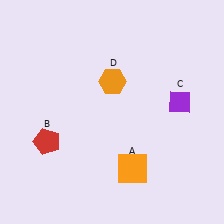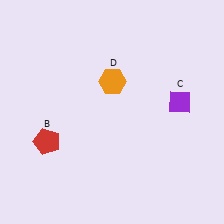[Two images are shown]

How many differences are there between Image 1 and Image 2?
There is 1 difference between the two images.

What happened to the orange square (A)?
The orange square (A) was removed in Image 2. It was in the bottom-right area of Image 1.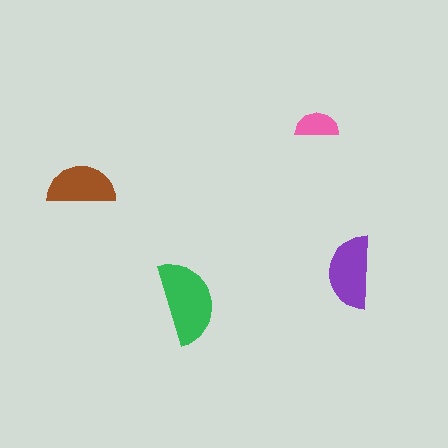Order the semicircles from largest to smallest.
the green one, the purple one, the brown one, the pink one.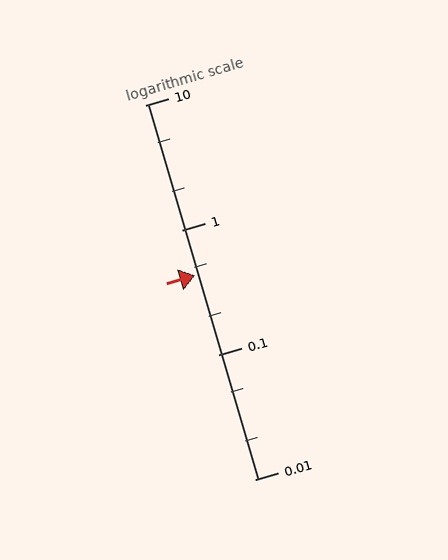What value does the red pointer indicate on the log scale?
The pointer indicates approximately 0.43.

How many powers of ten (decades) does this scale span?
The scale spans 3 decades, from 0.01 to 10.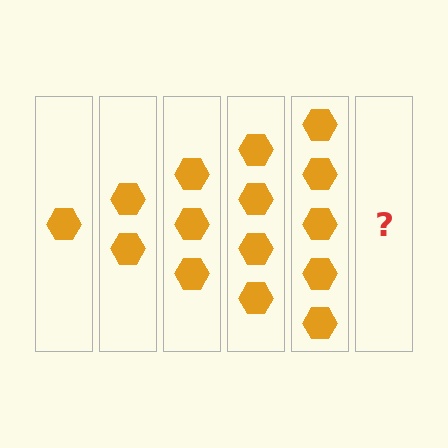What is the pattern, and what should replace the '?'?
The pattern is that each step adds one more hexagon. The '?' should be 6 hexagons.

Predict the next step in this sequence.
The next step is 6 hexagons.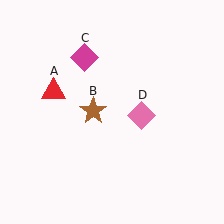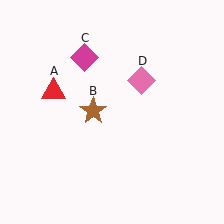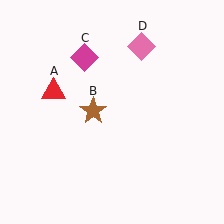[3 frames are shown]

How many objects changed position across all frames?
1 object changed position: pink diamond (object D).